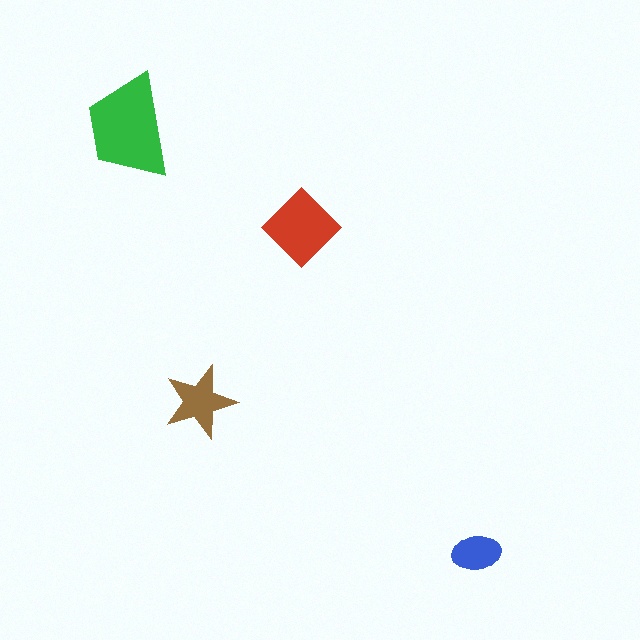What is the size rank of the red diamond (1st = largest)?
2nd.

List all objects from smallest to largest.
The blue ellipse, the brown star, the red diamond, the green trapezoid.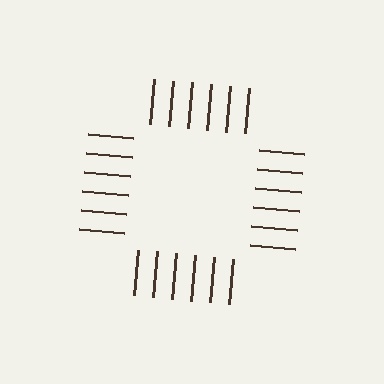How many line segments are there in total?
24 — 6 along each of the 4 edges.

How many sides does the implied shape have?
4 sides — the line-ends trace a square.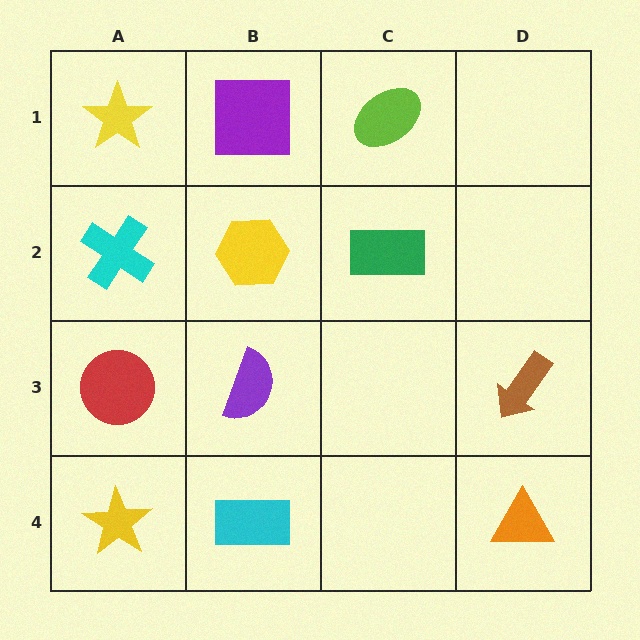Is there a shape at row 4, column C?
No, that cell is empty.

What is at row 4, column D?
An orange triangle.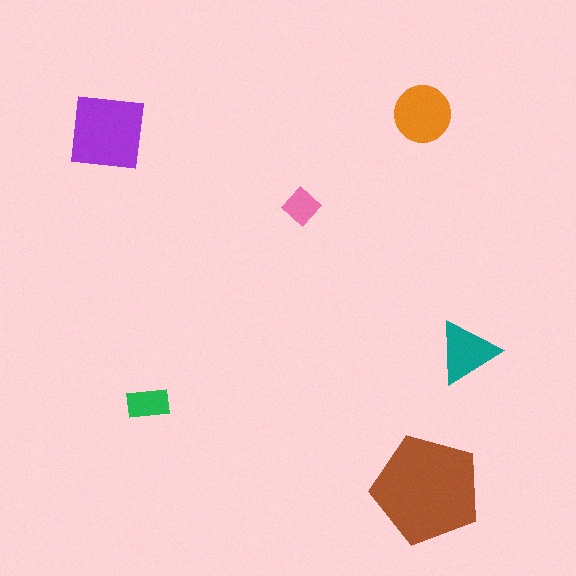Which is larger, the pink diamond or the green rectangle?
The green rectangle.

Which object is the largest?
The brown pentagon.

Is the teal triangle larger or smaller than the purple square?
Smaller.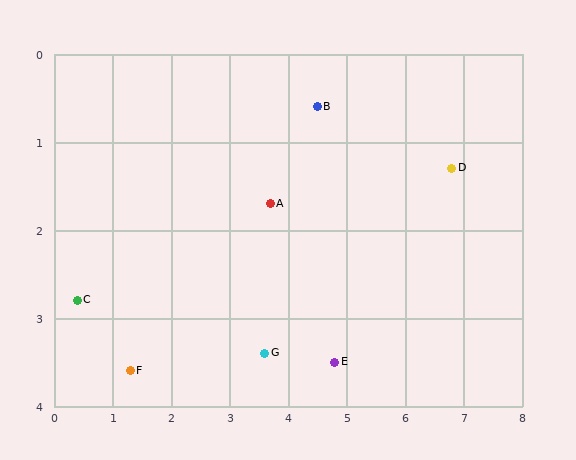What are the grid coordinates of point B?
Point B is at approximately (4.5, 0.6).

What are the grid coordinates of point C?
Point C is at approximately (0.4, 2.8).